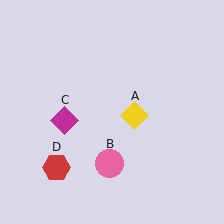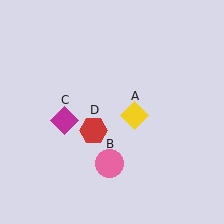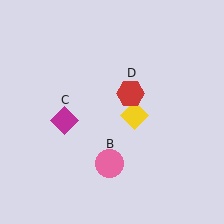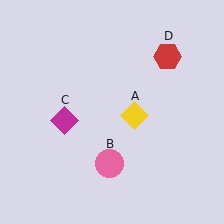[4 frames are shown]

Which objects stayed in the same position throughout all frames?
Yellow diamond (object A) and pink circle (object B) and magenta diamond (object C) remained stationary.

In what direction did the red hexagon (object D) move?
The red hexagon (object D) moved up and to the right.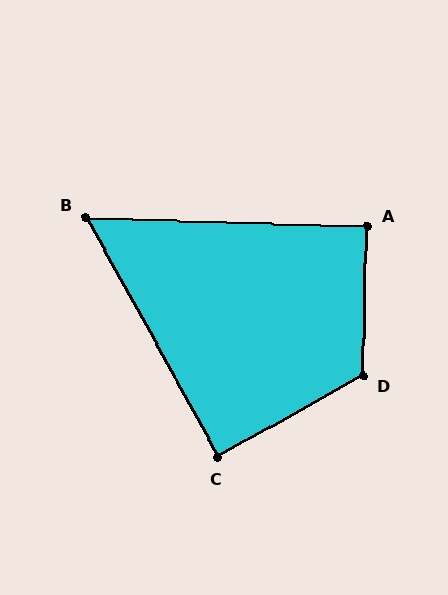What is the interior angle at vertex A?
Approximately 90 degrees (approximately right).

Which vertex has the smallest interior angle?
B, at approximately 59 degrees.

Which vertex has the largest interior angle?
D, at approximately 121 degrees.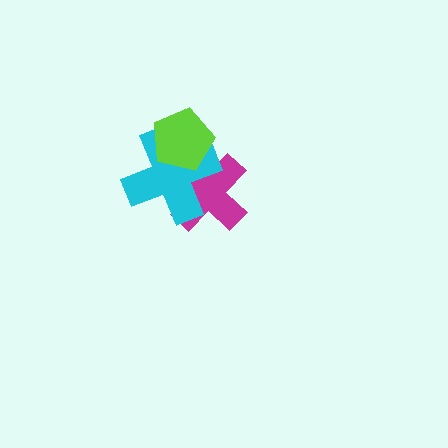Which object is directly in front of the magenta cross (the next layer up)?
The cyan cross is directly in front of the magenta cross.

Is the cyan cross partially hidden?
Yes, it is partially covered by another shape.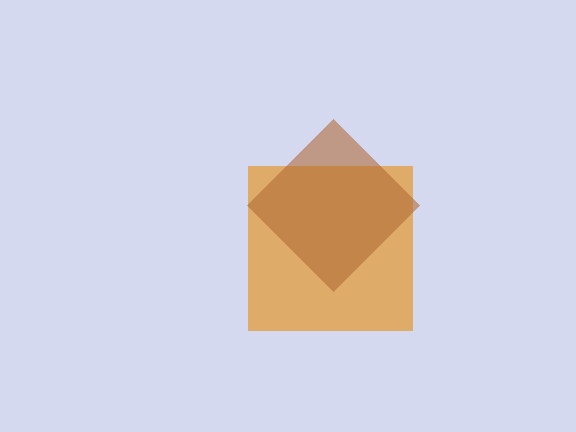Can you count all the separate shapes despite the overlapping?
Yes, there are 2 separate shapes.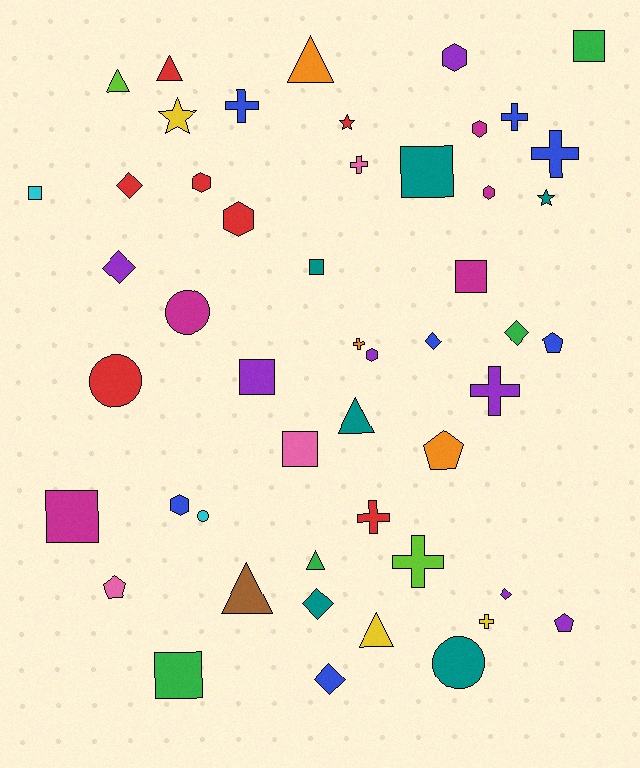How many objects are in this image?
There are 50 objects.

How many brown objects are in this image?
There is 1 brown object.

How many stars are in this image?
There are 3 stars.